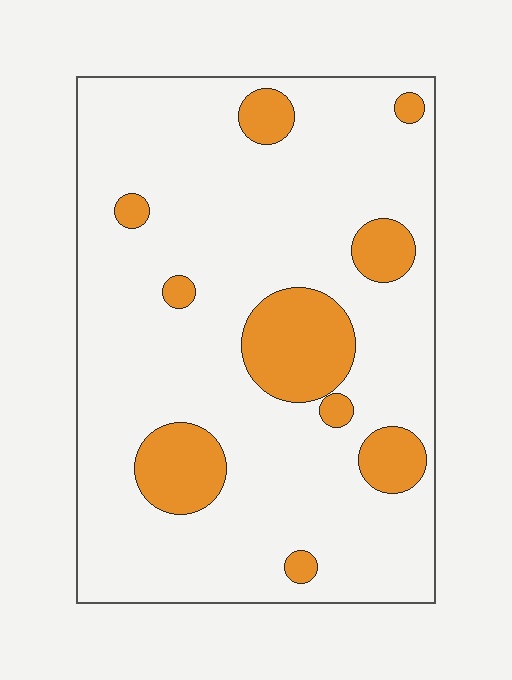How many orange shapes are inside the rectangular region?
10.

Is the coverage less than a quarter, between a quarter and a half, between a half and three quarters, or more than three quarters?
Less than a quarter.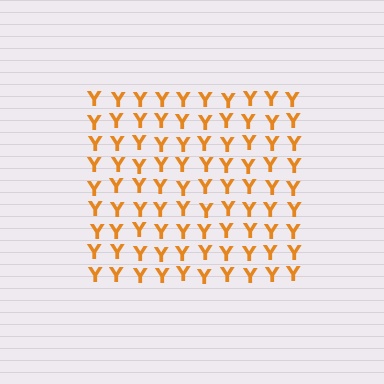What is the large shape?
The large shape is a square.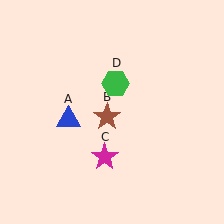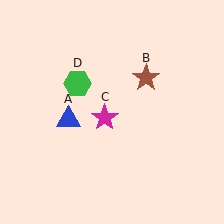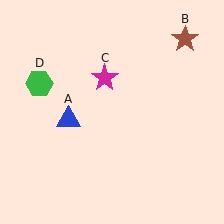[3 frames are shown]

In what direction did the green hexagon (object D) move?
The green hexagon (object D) moved left.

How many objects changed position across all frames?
3 objects changed position: brown star (object B), magenta star (object C), green hexagon (object D).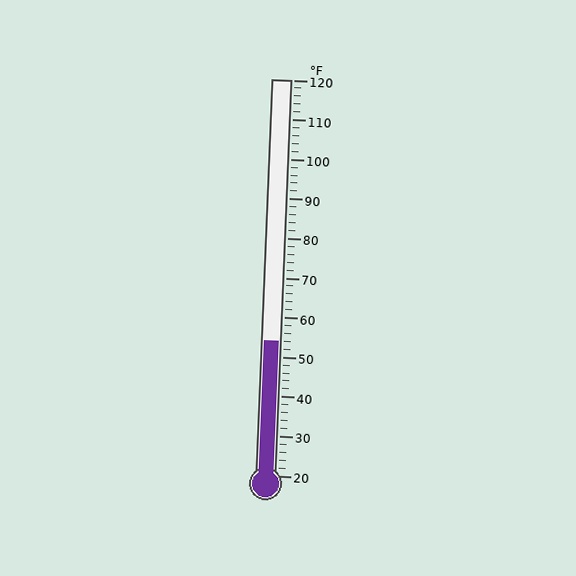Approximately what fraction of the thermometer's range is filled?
The thermometer is filled to approximately 35% of its range.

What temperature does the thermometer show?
The thermometer shows approximately 54°F.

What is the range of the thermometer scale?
The thermometer scale ranges from 20°F to 120°F.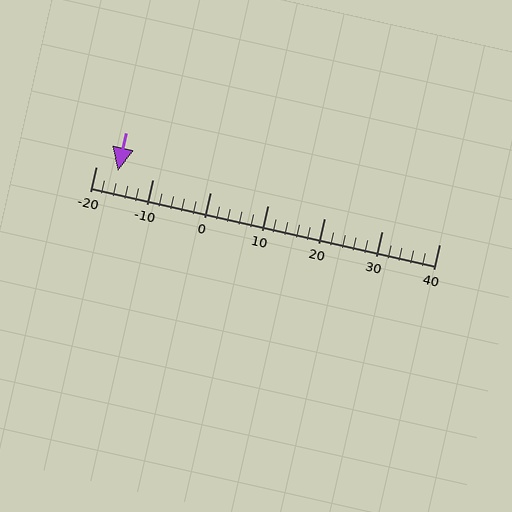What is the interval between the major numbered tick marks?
The major tick marks are spaced 10 units apart.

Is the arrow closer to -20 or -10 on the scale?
The arrow is closer to -20.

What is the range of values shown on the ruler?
The ruler shows values from -20 to 40.